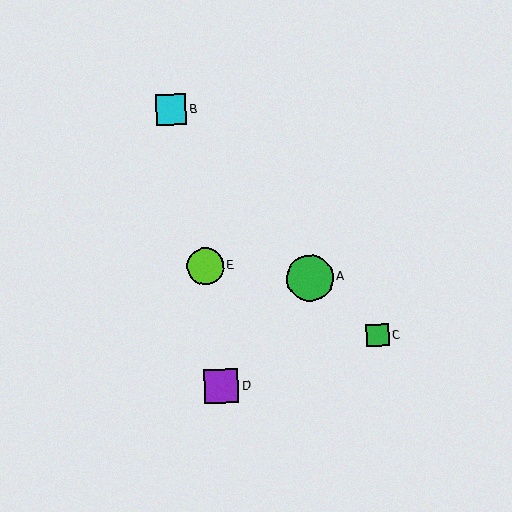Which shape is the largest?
The green circle (labeled A) is the largest.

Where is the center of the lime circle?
The center of the lime circle is at (205, 266).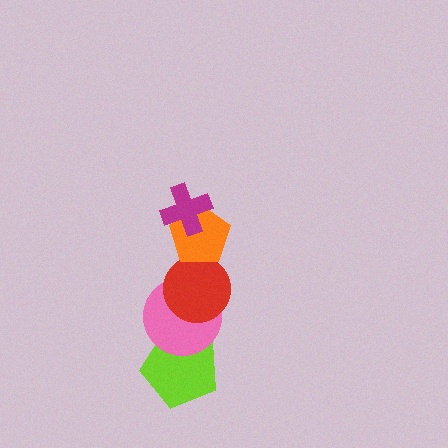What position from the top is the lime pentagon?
The lime pentagon is 5th from the top.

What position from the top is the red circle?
The red circle is 3rd from the top.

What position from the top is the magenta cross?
The magenta cross is 1st from the top.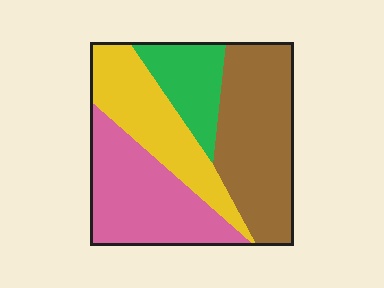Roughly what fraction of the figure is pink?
Pink takes up between a sixth and a third of the figure.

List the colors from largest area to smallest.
From largest to smallest: brown, pink, yellow, green.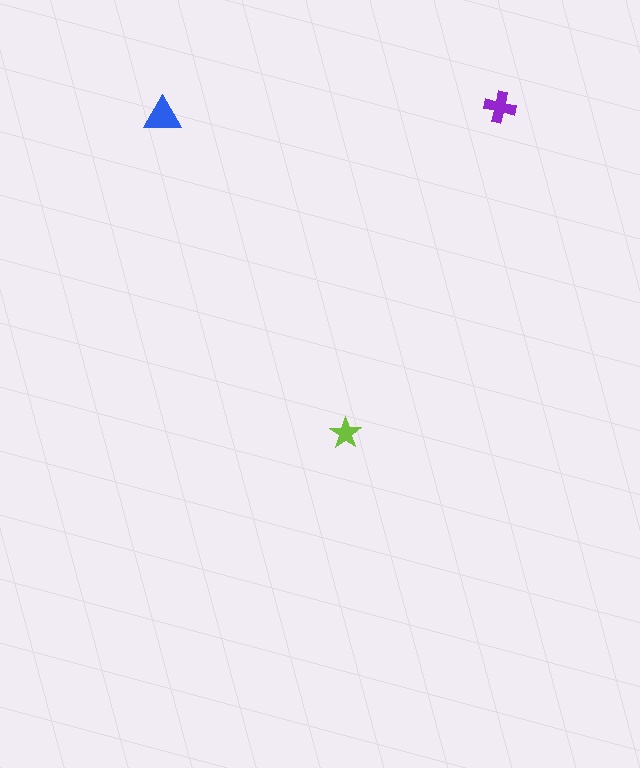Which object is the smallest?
The lime star.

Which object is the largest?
The blue triangle.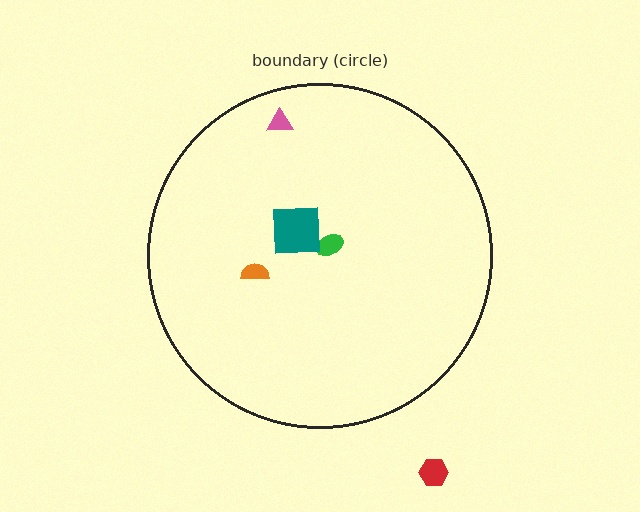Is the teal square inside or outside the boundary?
Inside.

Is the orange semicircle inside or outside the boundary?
Inside.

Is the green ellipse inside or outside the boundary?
Inside.